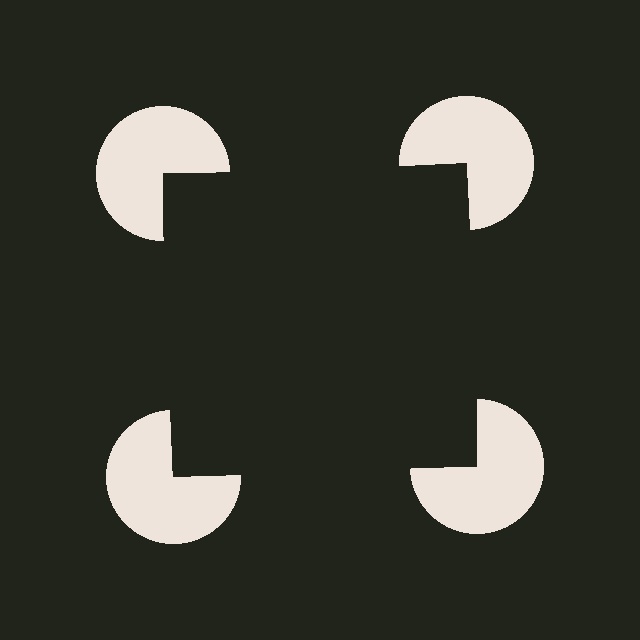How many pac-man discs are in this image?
There are 4 — one at each vertex of the illusory square.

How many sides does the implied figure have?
4 sides.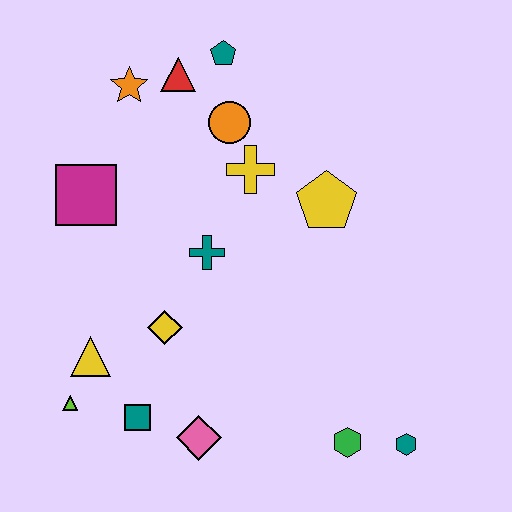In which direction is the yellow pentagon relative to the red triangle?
The yellow pentagon is to the right of the red triangle.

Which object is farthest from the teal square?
The teal pentagon is farthest from the teal square.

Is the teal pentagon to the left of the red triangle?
No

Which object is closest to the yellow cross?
The orange circle is closest to the yellow cross.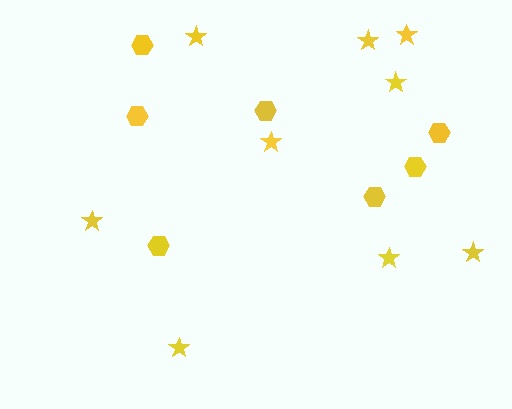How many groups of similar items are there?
There are 2 groups: one group of hexagons (7) and one group of stars (9).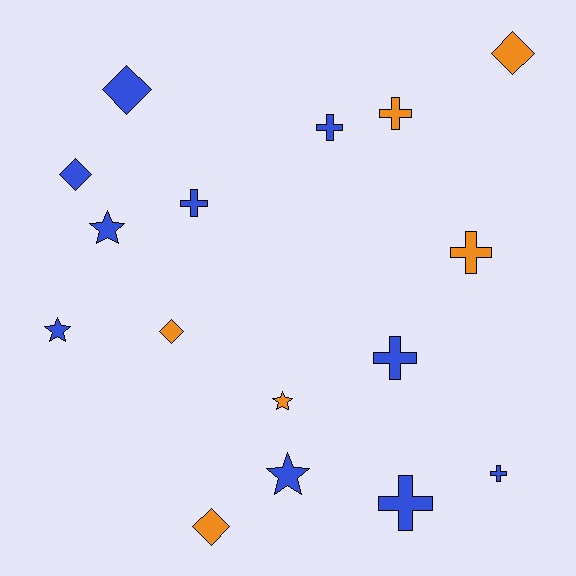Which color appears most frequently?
Blue, with 10 objects.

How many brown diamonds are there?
There are no brown diamonds.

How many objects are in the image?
There are 16 objects.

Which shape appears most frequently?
Cross, with 7 objects.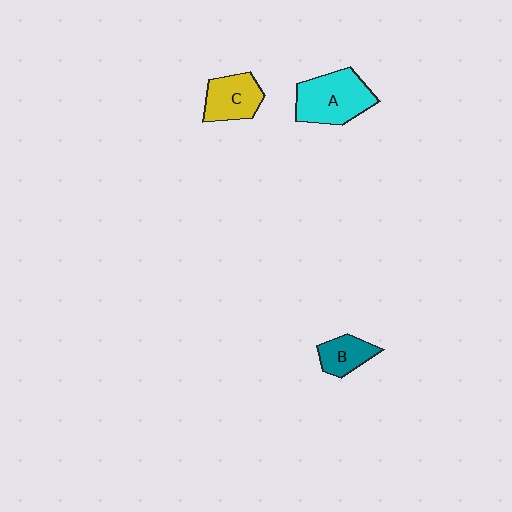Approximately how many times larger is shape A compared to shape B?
Approximately 1.9 times.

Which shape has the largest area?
Shape A (cyan).